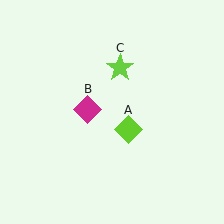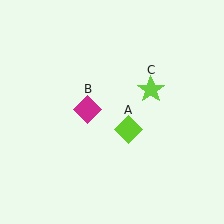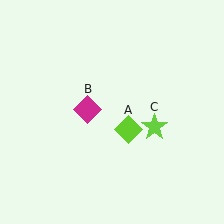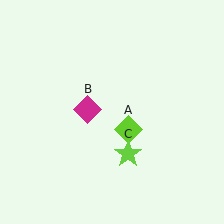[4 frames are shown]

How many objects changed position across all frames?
1 object changed position: lime star (object C).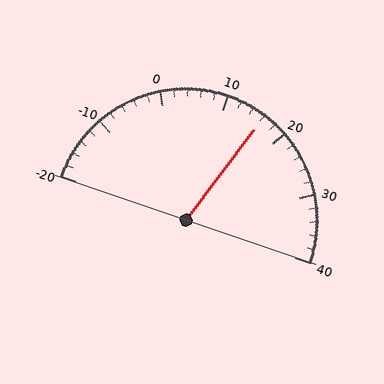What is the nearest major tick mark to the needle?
The nearest major tick mark is 20.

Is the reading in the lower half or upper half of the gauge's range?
The reading is in the upper half of the range (-20 to 40).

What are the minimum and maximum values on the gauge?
The gauge ranges from -20 to 40.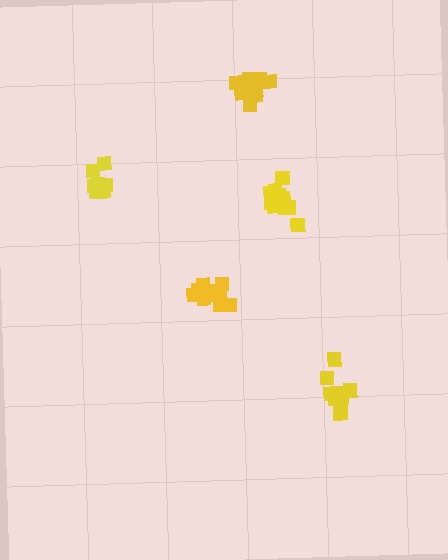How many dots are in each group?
Group 1: 12 dots, Group 2: 11 dots, Group 3: 14 dots, Group 4: 10 dots, Group 5: 13 dots (60 total).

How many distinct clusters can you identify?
There are 5 distinct clusters.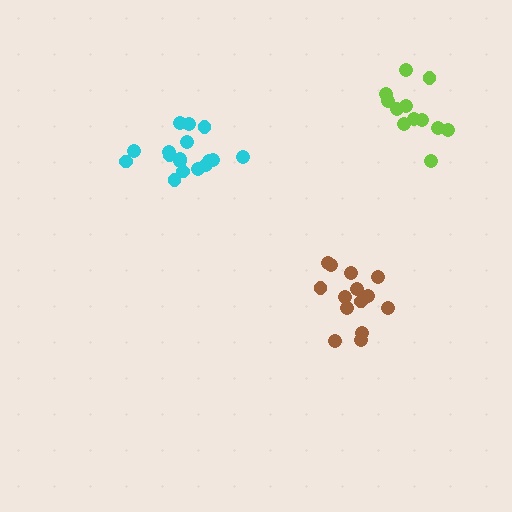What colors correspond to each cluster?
The clusters are colored: cyan, brown, lime.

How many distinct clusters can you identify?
There are 3 distinct clusters.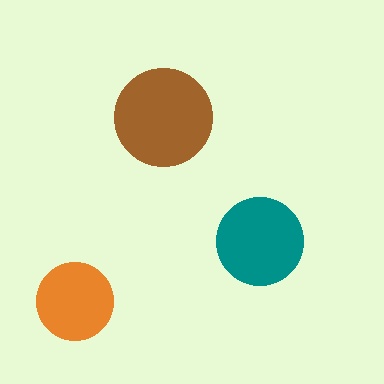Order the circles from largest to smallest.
the brown one, the teal one, the orange one.